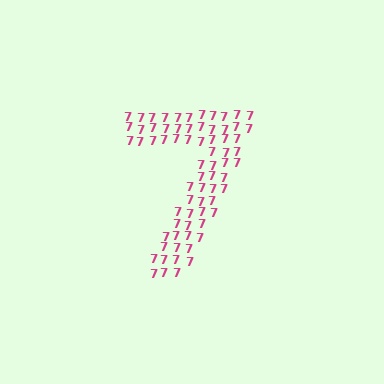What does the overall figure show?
The overall figure shows the digit 7.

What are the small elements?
The small elements are digit 7's.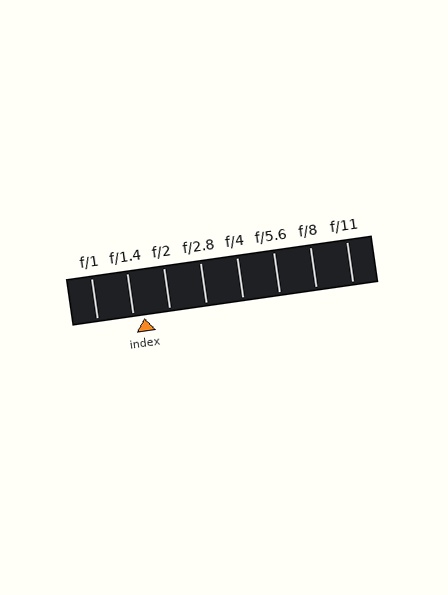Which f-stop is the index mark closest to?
The index mark is closest to f/1.4.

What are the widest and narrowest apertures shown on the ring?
The widest aperture shown is f/1 and the narrowest is f/11.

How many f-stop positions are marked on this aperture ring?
There are 8 f-stop positions marked.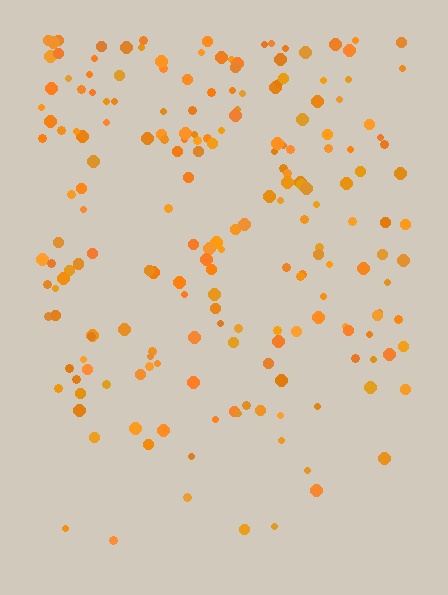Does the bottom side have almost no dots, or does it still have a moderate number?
Still a moderate number, just noticeably fewer than the top.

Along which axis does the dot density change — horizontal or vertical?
Vertical.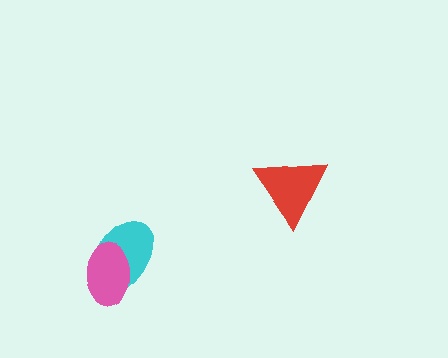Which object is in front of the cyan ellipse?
The pink ellipse is in front of the cyan ellipse.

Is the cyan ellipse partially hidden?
Yes, it is partially covered by another shape.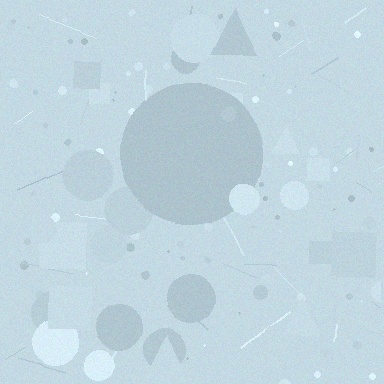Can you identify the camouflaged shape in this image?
The camouflaged shape is a circle.